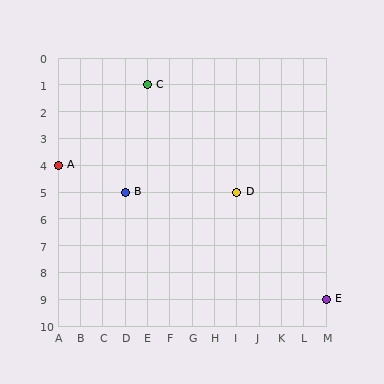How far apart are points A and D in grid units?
Points A and D are 8 columns and 1 row apart (about 8.1 grid units diagonally).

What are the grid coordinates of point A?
Point A is at grid coordinates (A, 4).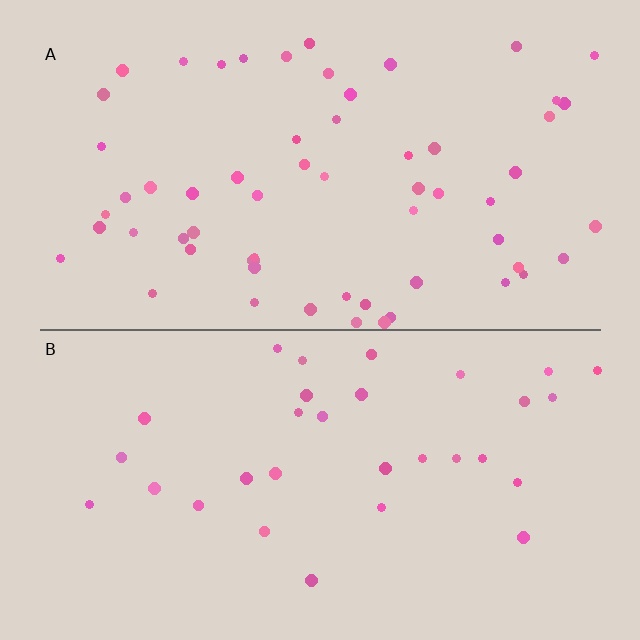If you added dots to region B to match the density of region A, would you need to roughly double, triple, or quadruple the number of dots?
Approximately double.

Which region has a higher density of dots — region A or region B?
A (the top).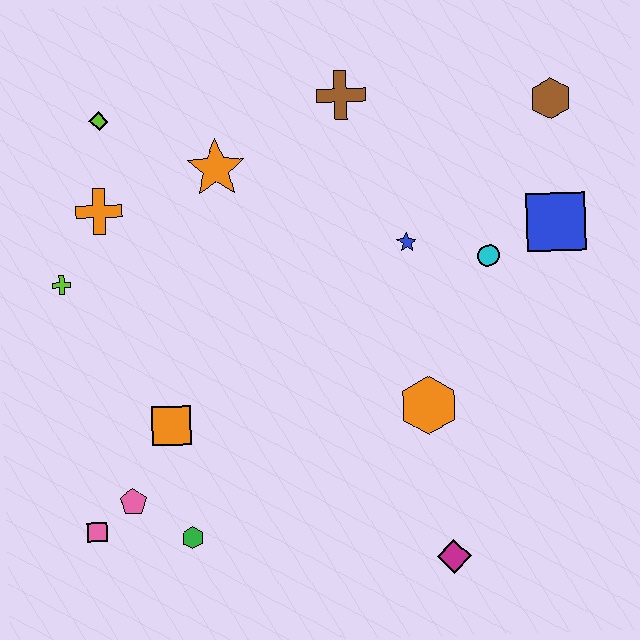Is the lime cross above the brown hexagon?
No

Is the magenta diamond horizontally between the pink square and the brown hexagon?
Yes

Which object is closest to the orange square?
The pink pentagon is closest to the orange square.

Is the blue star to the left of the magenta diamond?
Yes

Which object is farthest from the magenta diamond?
The lime diamond is farthest from the magenta diamond.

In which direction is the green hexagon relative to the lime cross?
The green hexagon is below the lime cross.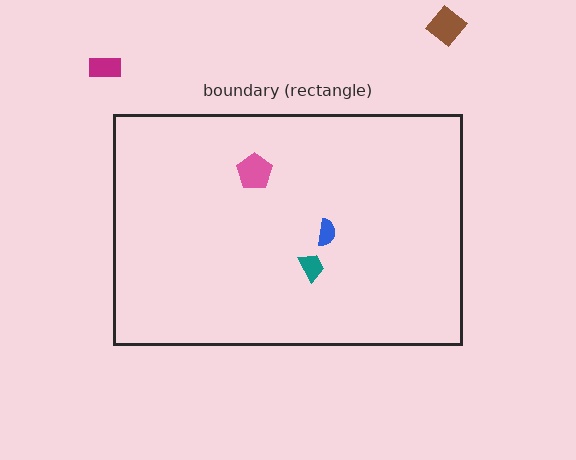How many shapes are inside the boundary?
3 inside, 2 outside.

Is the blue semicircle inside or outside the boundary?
Inside.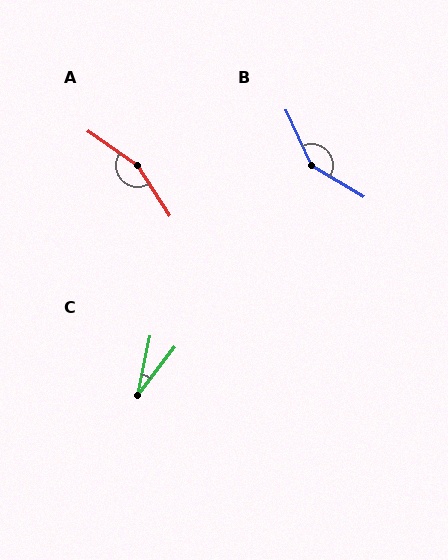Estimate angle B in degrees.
Approximately 146 degrees.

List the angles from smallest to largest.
C (26°), B (146°), A (158°).